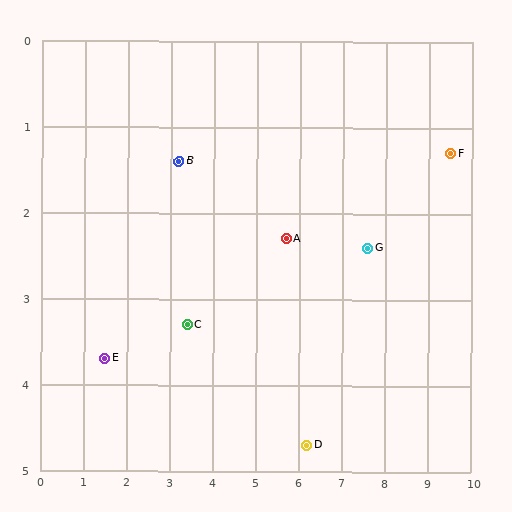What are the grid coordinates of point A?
Point A is at approximately (5.7, 2.3).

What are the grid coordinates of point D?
Point D is at approximately (6.2, 4.7).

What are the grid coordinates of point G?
Point G is at approximately (7.6, 2.4).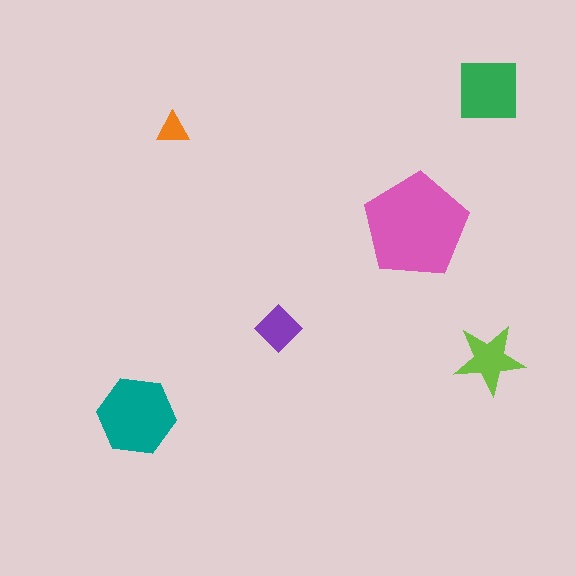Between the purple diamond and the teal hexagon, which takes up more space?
The teal hexagon.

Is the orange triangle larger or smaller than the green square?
Smaller.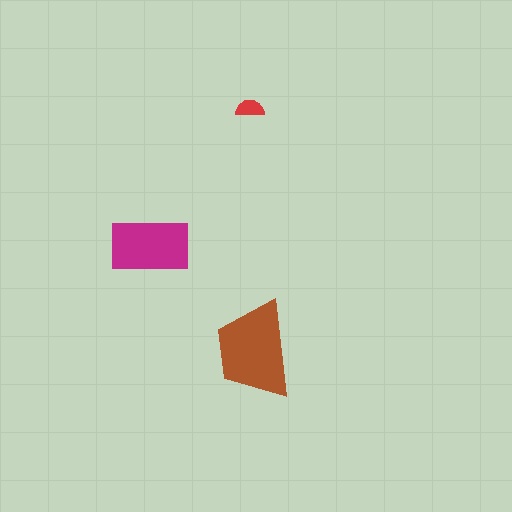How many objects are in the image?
There are 3 objects in the image.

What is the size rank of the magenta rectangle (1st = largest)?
2nd.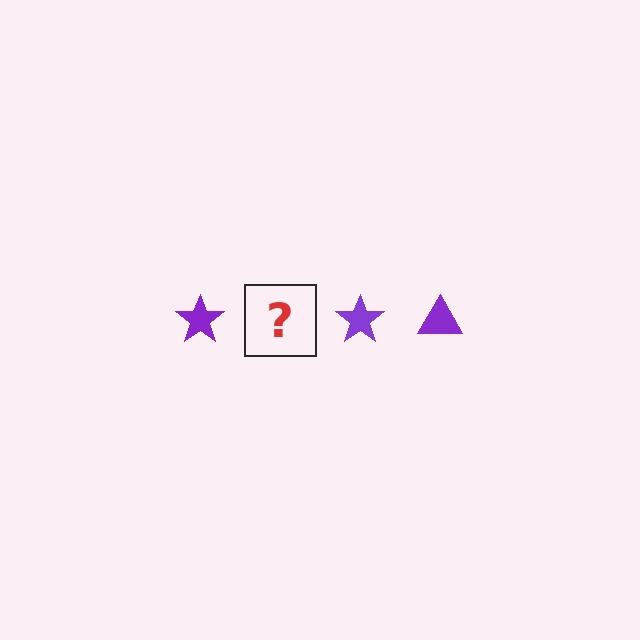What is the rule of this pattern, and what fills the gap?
The rule is that the pattern cycles through star, triangle shapes in purple. The gap should be filled with a purple triangle.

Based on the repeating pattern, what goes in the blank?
The blank should be a purple triangle.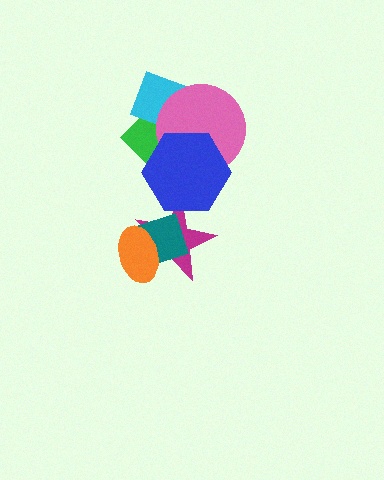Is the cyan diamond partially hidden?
Yes, it is partially covered by another shape.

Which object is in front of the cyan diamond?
The pink circle is in front of the cyan diamond.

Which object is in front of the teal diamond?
The orange ellipse is in front of the teal diamond.